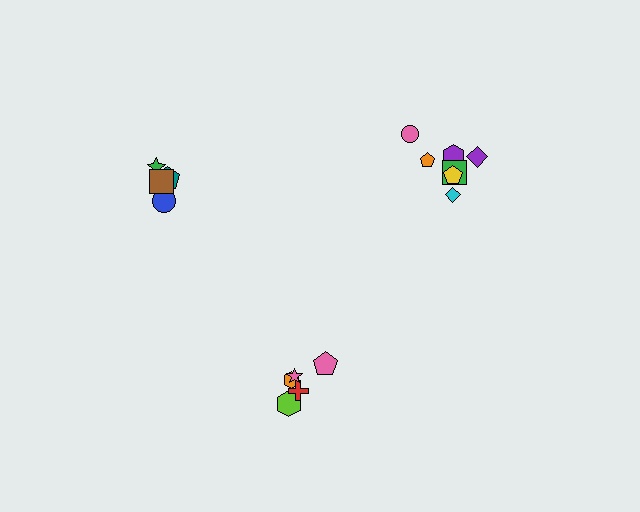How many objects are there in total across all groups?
There are 16 objects.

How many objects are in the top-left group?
There are 4 objects.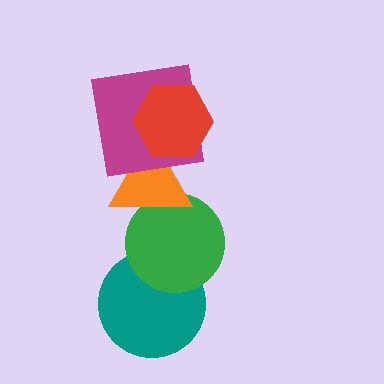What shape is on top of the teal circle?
The green circle is on top of the teal circle.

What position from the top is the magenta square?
The magenta square is 2nd from the top.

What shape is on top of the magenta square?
The red hexagon is on top of the magenta square.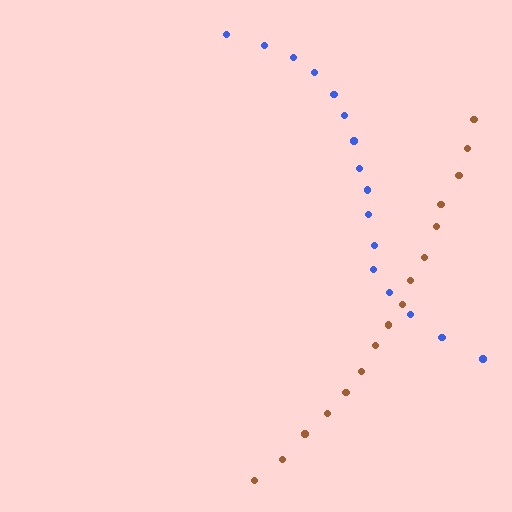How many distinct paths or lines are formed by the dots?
There are 2 distinct paths.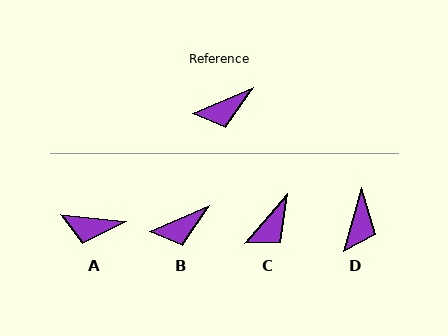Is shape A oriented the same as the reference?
No, it is off by about 29 degrees.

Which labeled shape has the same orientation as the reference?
B.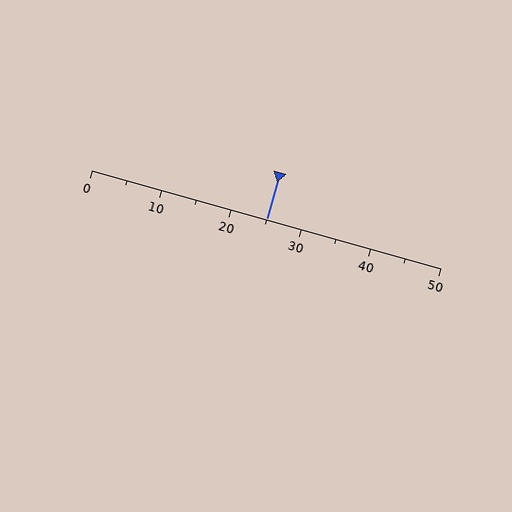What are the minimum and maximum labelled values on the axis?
The axis runs from 0 to 50.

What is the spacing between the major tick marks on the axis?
The major ticks are spaced 10 apart.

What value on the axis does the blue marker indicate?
The marker indicates approximately 25.